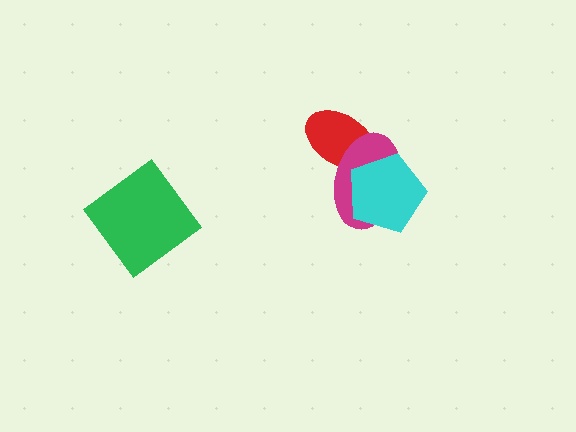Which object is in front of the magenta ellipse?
The cyan pentagon is in front of the magenta ellipse.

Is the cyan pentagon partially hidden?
No, no other shape covers it.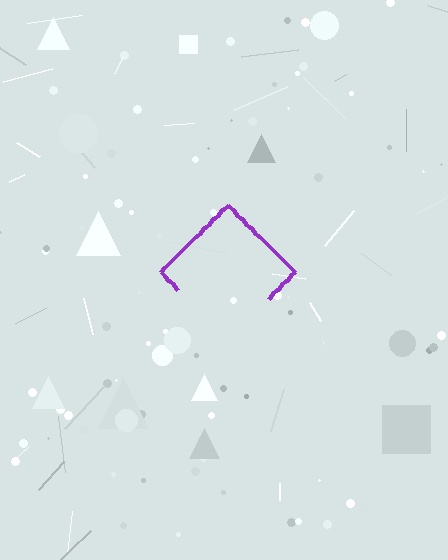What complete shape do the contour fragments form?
The contour fragments form a diamond.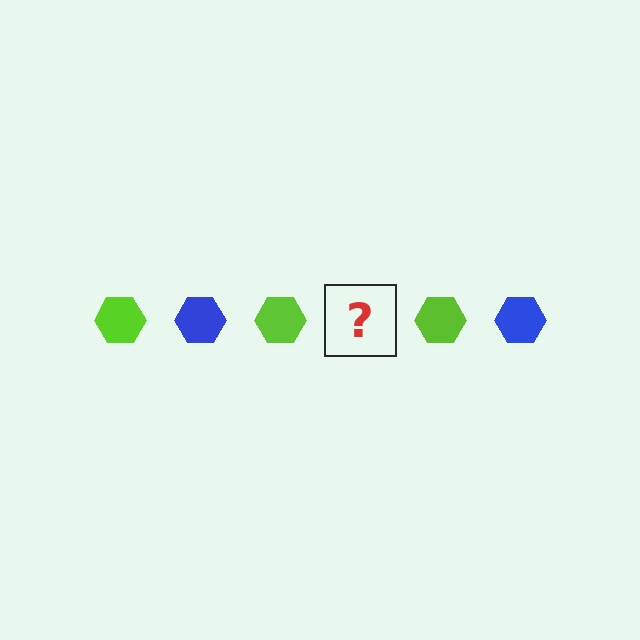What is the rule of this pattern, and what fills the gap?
The rule is that the pattern cycles through lime, blue hexagons. The gap should be filled with a blue hexagon.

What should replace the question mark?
The question mark should be replaced with a blue hexagon.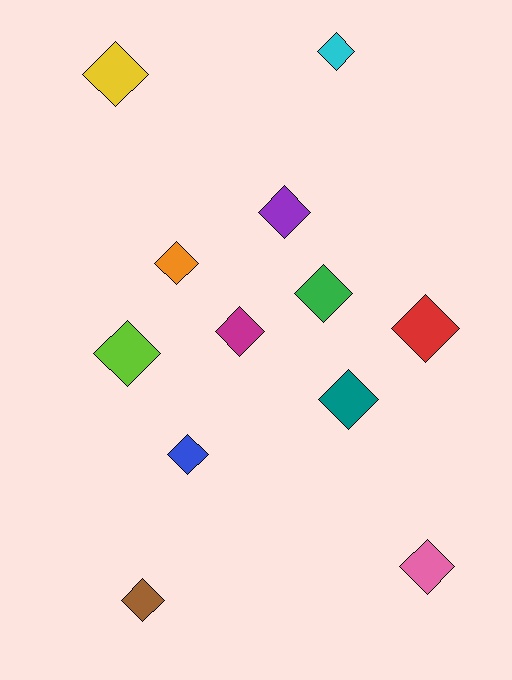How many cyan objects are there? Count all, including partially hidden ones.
There is 1 cyan object.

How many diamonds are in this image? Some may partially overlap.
There are 12 diamonds.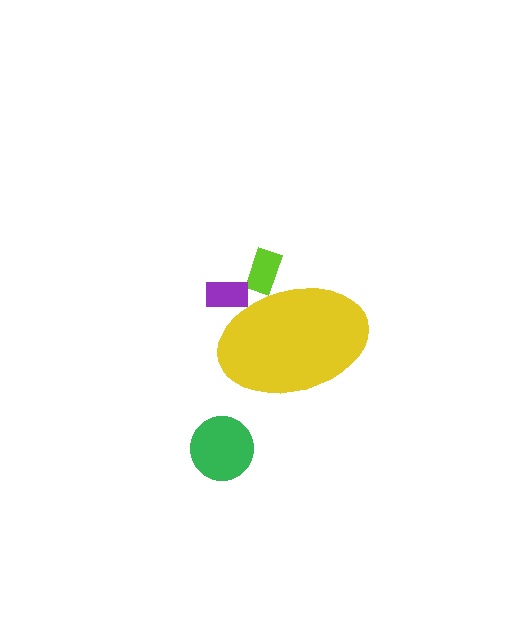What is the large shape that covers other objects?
A yellow ellipse.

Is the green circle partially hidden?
No, the green circle is fully visible.